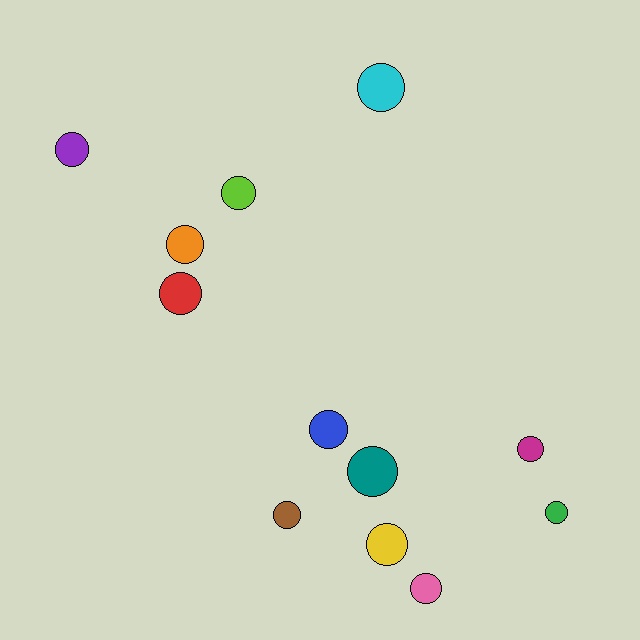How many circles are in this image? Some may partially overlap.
There are 12 circles.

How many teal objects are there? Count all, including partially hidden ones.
There is 1 teal object.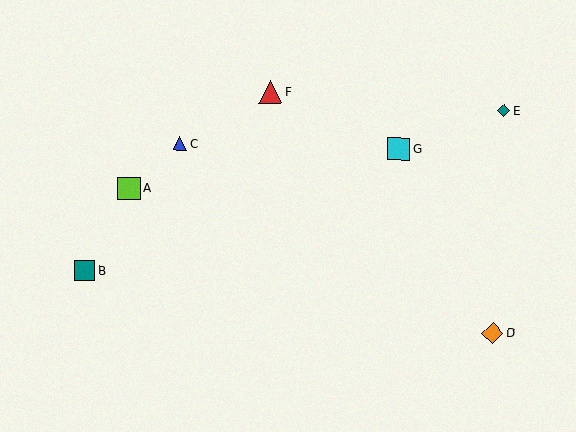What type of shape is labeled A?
Shape A is a lime square.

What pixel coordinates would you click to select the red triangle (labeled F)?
Click at (270, 92) to select the red triangle F.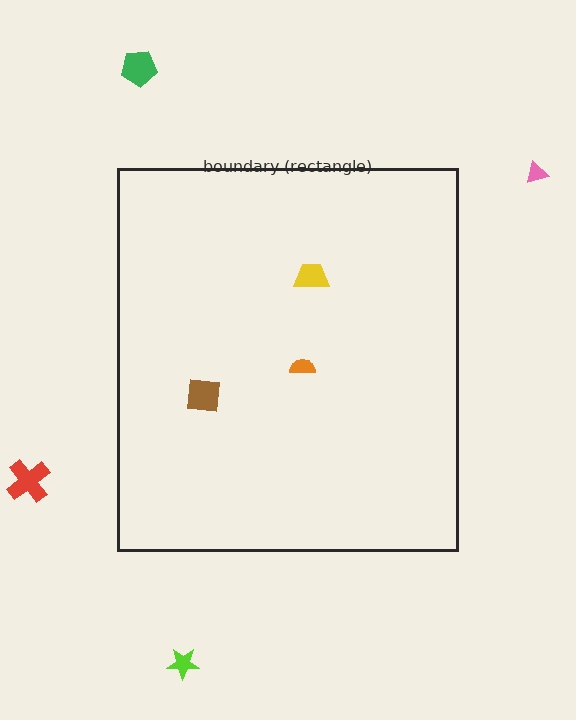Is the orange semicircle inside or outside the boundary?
Inside.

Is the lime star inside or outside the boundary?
Outside.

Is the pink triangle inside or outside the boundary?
Outside.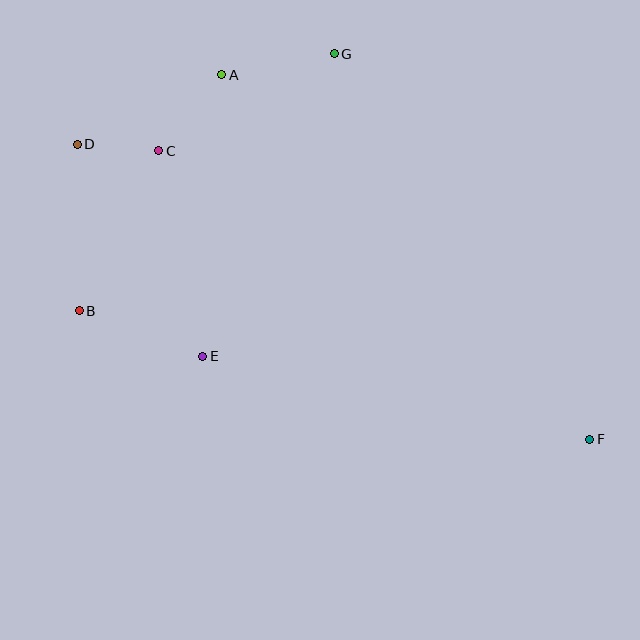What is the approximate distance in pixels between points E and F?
The distance between E and F is approximately 396 pixels.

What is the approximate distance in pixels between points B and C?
The distance between B and C is approximately 179 pixels.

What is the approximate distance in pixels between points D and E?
The distance between D and E is approximately 247 pixels.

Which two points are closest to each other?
Points C and D are closest to each other.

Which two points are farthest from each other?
Points D and F are farthest from each other.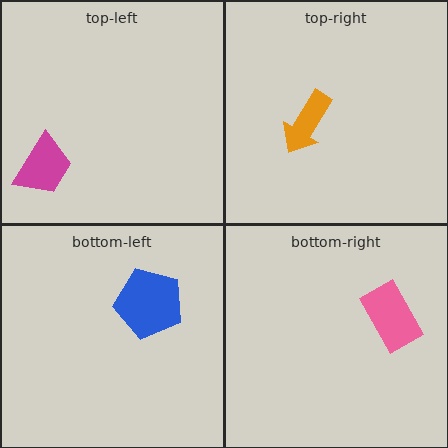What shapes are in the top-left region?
The magenta trapezoid.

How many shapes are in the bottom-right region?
1.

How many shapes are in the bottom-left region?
1.